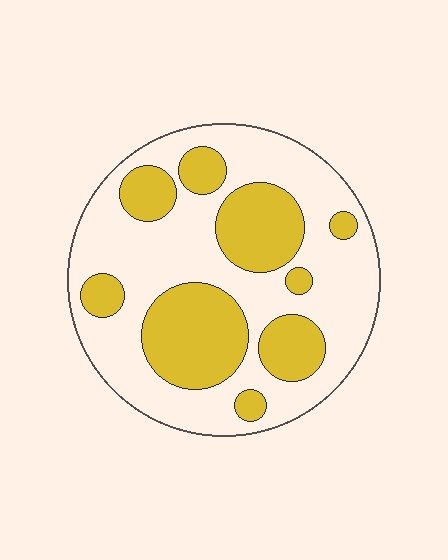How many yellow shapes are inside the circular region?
9.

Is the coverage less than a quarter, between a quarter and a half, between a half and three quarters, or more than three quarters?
Between a quarter and a half.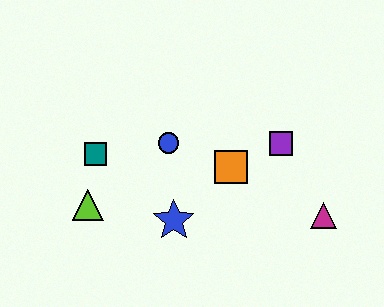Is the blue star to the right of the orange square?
No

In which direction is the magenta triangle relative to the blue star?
The magenta triangle is to the right of the blue star.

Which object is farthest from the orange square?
The lime triangle is farthest from the orange square.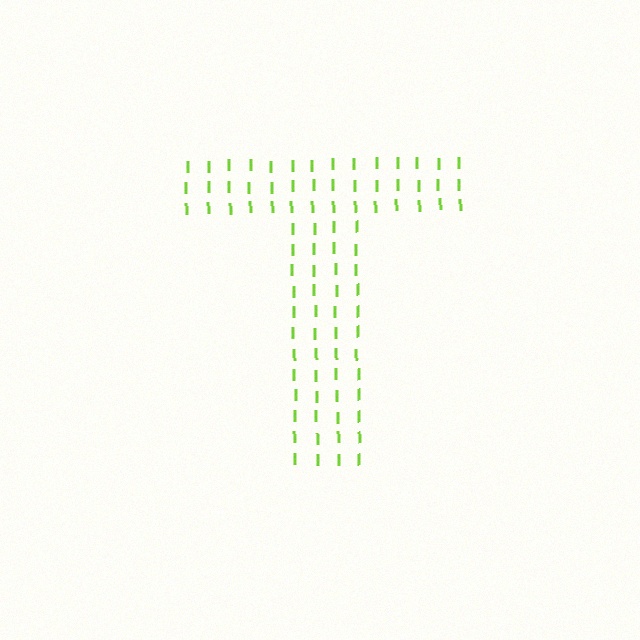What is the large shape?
The large shape is the letter T.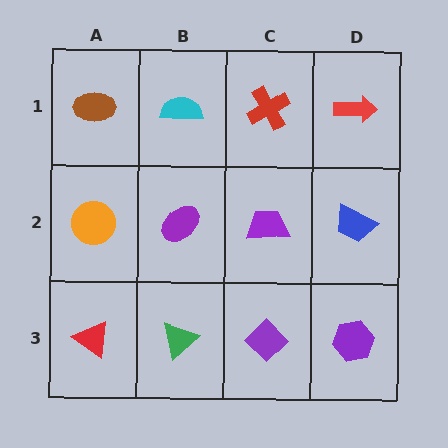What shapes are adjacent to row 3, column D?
A blue trapezoid (row 2, column D), a purple diamond (row 3, column C).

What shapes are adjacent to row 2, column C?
A red cross (row 1, column C), a purple diamond (row 3, column C), a purple ellipse (row 2, column B), a blue trapezoid (row 2, column D).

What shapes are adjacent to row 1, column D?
A blue trapezoid (row 2, column D), a red cross (row 1, column C).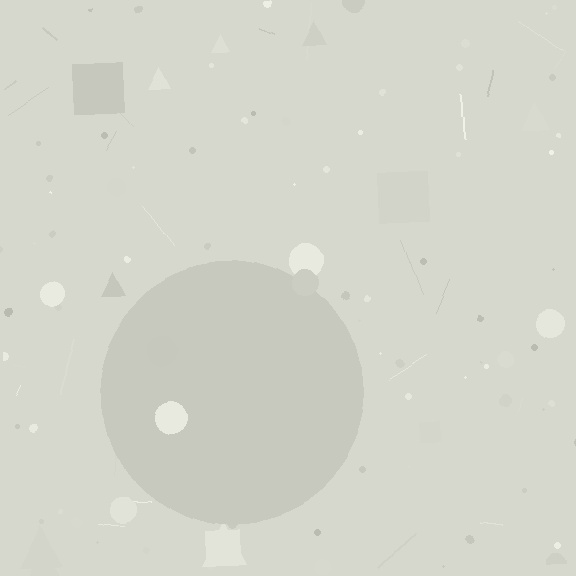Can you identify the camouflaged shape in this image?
The camouflaged shape is a circle.